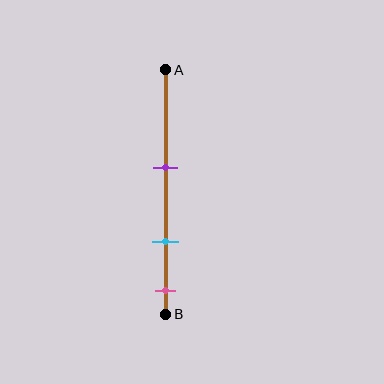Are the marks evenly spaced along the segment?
Yes, the marks are approximately evenly spaced.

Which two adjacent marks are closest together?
The cyan and pink marks are the closest adjacent pair.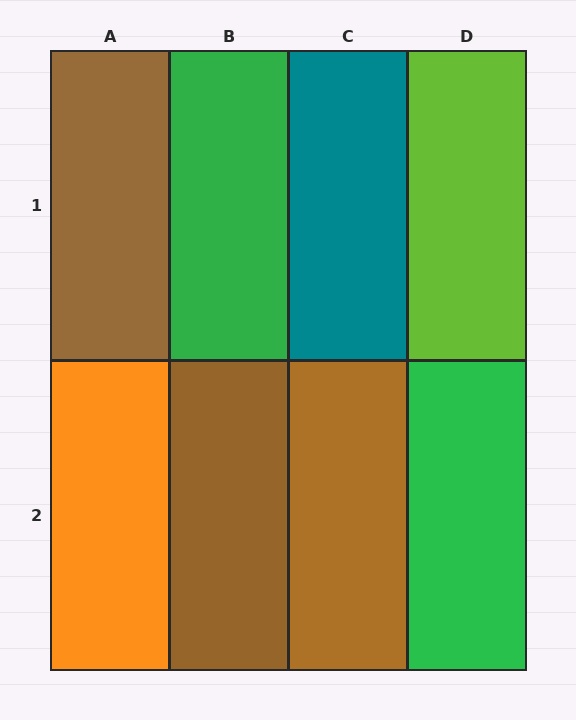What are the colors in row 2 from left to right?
Orange, brown, brown, green.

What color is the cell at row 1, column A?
Brown.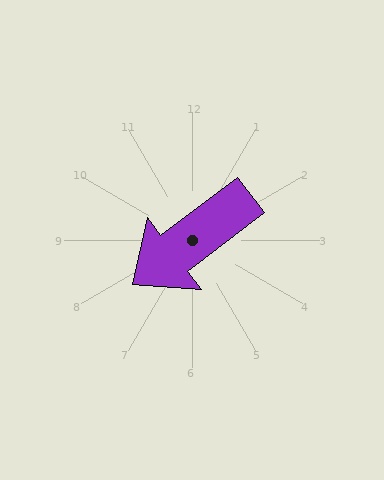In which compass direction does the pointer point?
Southwest.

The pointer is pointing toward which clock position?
Roughly 8 o'clock.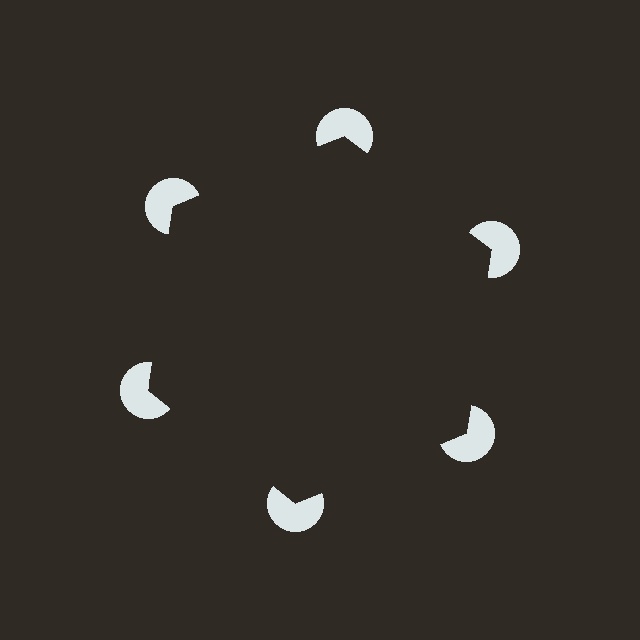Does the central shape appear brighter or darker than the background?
It typically appears slightly darker than the background, even though no actual brightness change is drawn.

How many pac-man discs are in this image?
There are 6 — one at each vertex of the illusory hexagon.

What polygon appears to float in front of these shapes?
An illusory hexagon — its edges are inferred from the aligned wedge cuts in the pac-man discs, not physically drawn.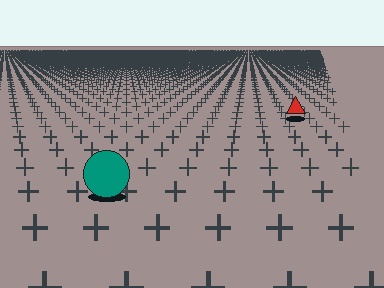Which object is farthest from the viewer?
The red triangle is farthest from the viewer. It appears smaller and the ground texture around it is denser.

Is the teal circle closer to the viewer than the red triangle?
Yes. The teal circle is closer — you can tell from the texture gradient: the ground texture is coarser near it.